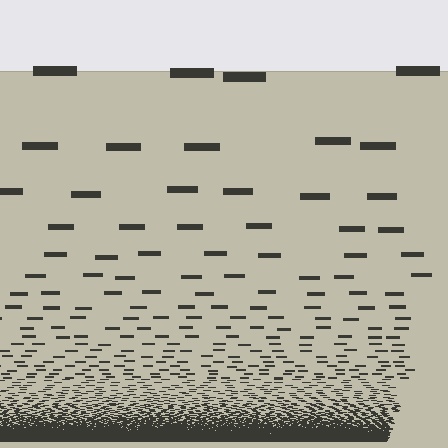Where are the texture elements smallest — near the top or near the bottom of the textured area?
Near the bottom.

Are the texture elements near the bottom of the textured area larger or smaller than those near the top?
Smaller. The gradient is inverted — elements near the bottom are smaller and denser.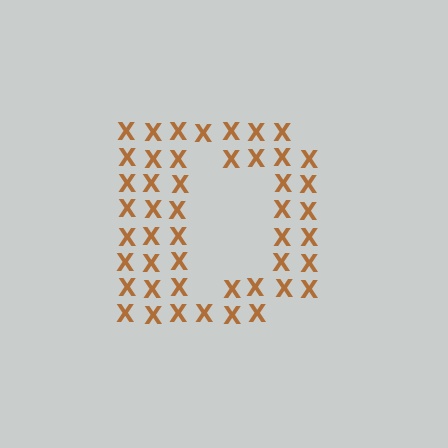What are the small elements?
The small elements are letter X's.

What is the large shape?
The large shape is the letter D.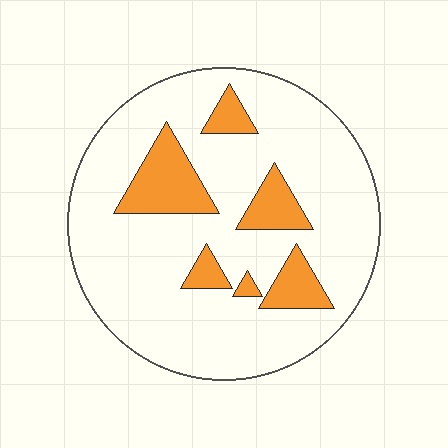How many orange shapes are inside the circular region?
6.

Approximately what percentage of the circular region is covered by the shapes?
Approximately 15%.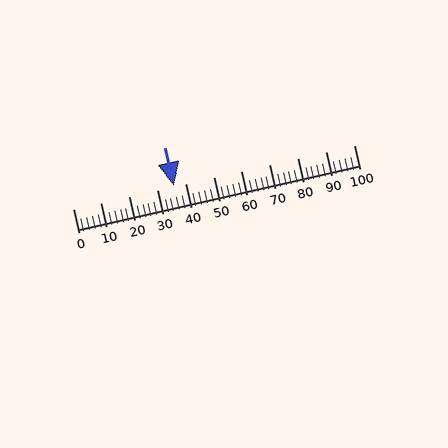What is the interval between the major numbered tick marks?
The major tick marks are spaced 10 units apart.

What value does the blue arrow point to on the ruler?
The blue arrow points to approximately 36.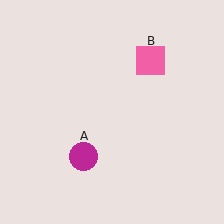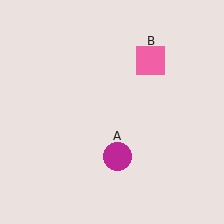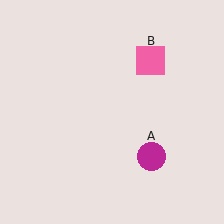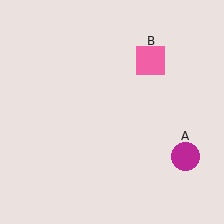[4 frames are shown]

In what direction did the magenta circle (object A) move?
The magenta circle (object A) moved right.